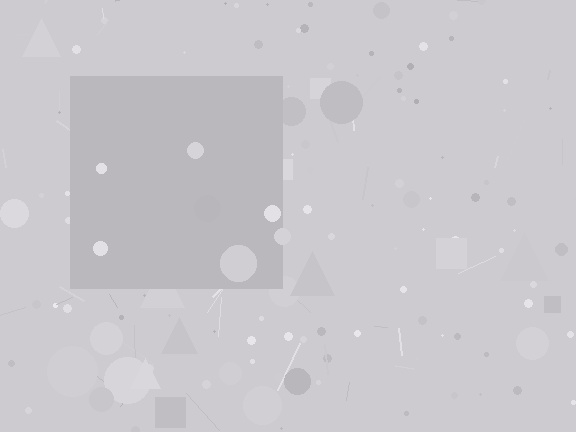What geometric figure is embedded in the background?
A square is embedded in the background.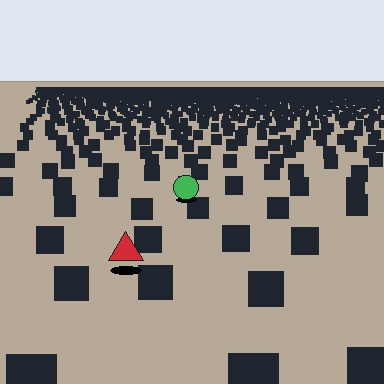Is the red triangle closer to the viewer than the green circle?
Yes. The red triangle is closer — you can tell from the texture gradient: the ground texture is coarser near it.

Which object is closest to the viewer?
The red triangle is closest. The texture marks near it are larger and more spread out.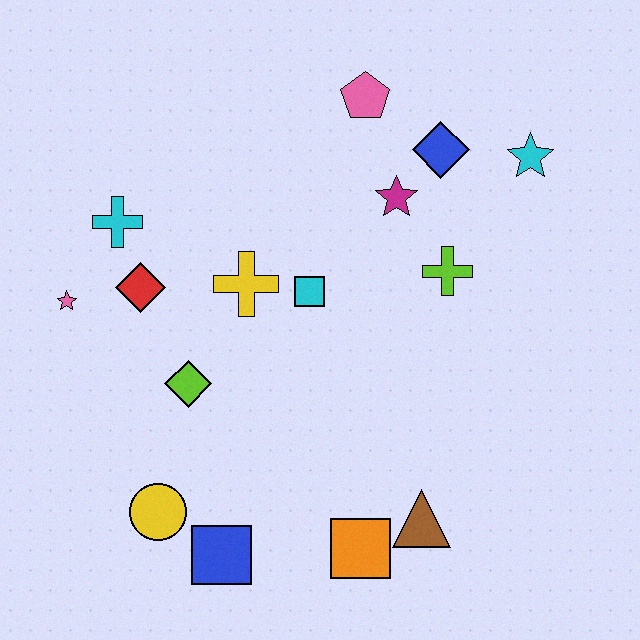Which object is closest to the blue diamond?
The magenta star is closest to the blue diamond.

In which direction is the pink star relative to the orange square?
The pink star is to the left of the orange square.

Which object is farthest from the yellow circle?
The cyan star is farthest from the yellow circle.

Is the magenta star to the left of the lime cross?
Yes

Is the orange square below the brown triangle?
Yes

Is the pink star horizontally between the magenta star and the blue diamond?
No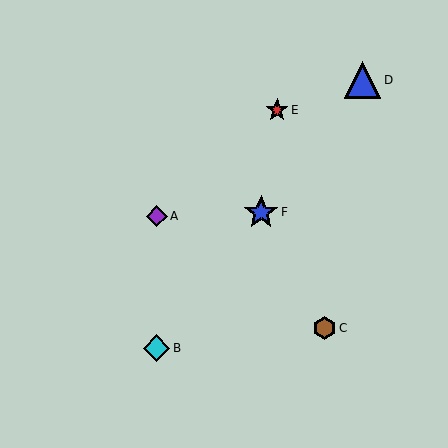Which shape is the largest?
The blue triangle (labeled D) is the largest.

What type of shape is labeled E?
Shape E is a red star.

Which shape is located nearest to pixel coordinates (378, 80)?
The blue triangle (labeled D) at (363, 80) is nearest to that location.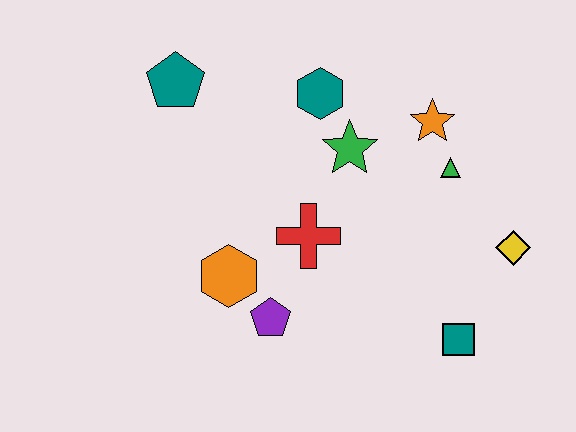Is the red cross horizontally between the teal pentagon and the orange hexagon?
No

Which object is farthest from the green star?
The teal square is farthest from the green star.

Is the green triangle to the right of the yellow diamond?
No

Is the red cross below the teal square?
No